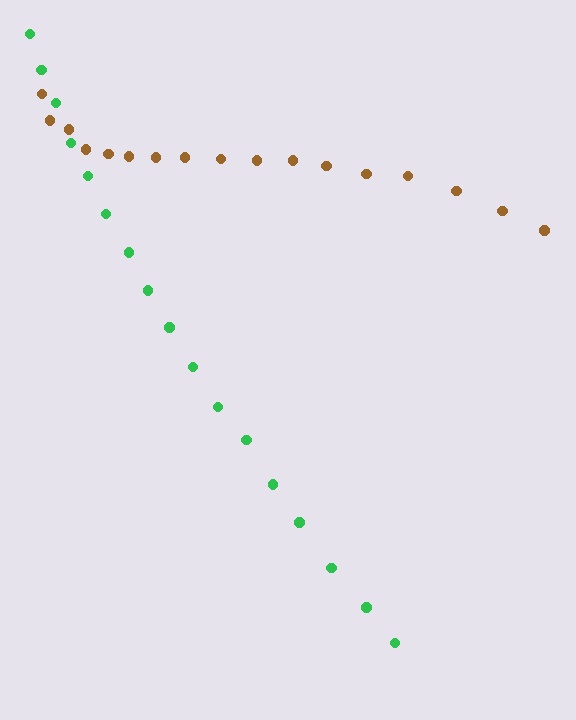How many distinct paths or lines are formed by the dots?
There are 2 distinct paths.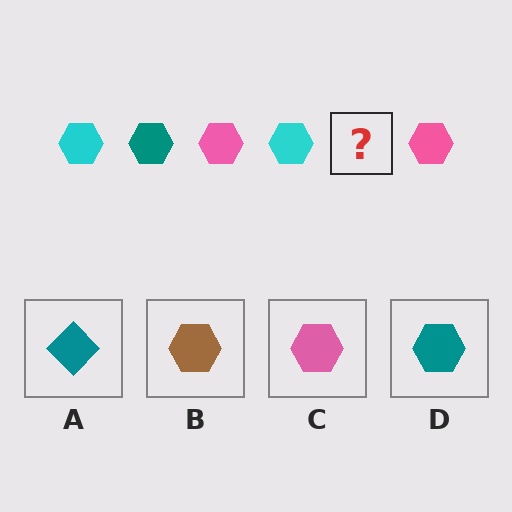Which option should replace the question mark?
Option D.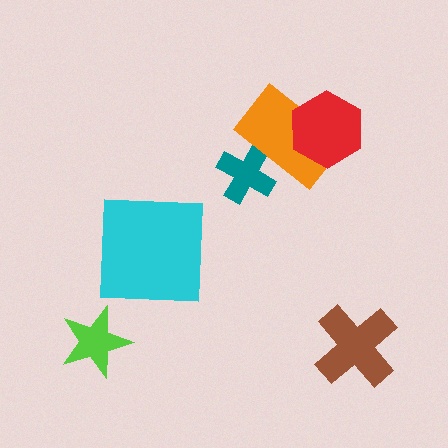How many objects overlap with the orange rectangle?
2 objects overlap with the orange rectangle.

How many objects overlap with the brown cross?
0 objects overlap with the brown cross.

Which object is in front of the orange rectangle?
The red hexagon is in front of the orange rectangle.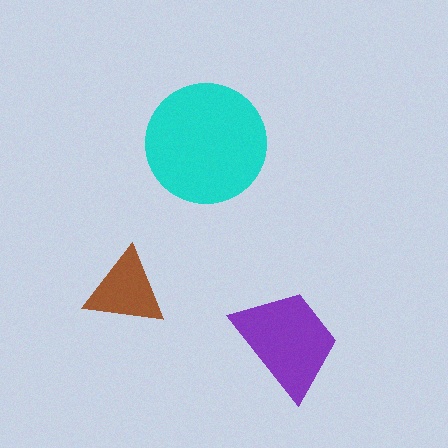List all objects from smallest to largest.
The brown triangle, the purple trapezoid, the cyan circle.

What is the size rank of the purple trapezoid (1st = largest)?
2nd.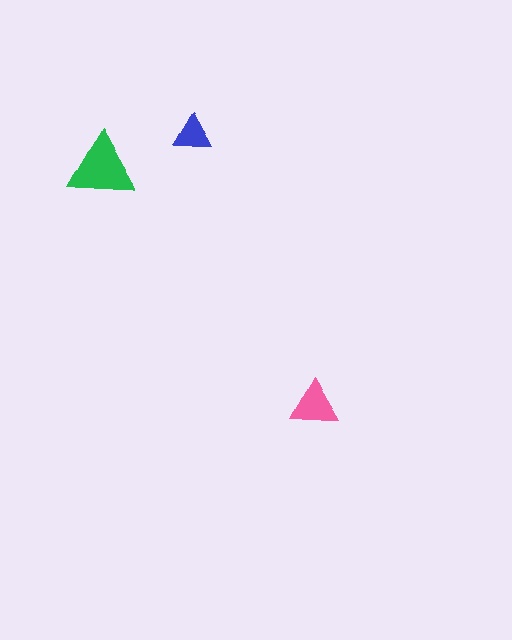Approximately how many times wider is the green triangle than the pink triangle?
About 1.5 times wider.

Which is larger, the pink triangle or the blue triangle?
The pink one.